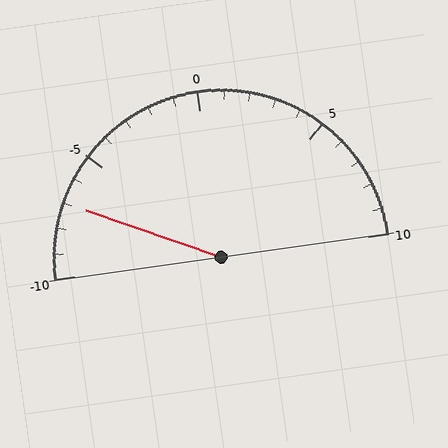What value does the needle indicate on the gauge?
The needle indicates approximately -7.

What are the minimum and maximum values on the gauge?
The gauge ranges from -10 to 10.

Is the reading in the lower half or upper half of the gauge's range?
The reading is in the lower half of the range (-10 to 10).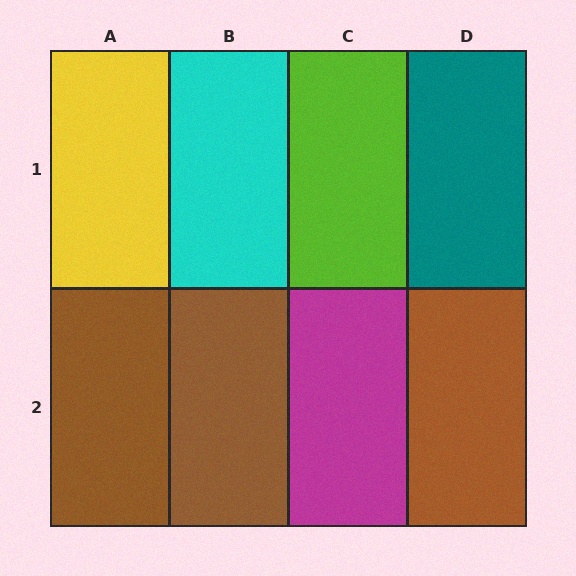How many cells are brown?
3 cells are brown.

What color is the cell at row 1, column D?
Teal.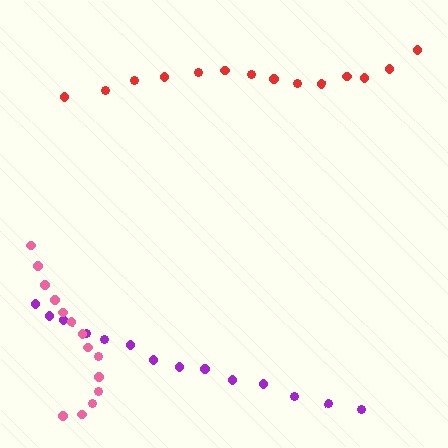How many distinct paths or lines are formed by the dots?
There are 3 distinct paths.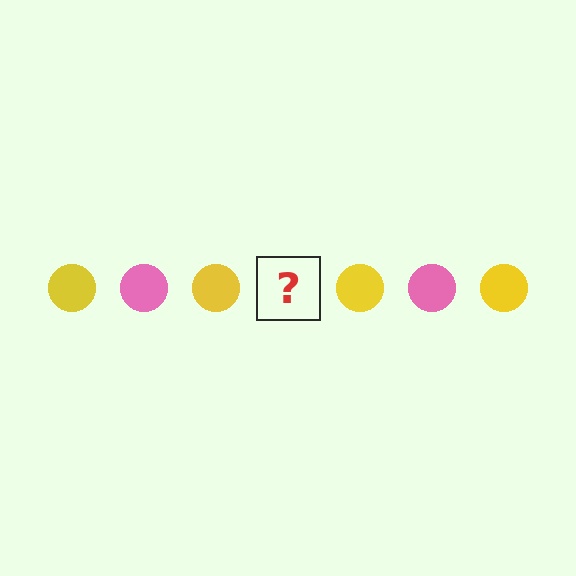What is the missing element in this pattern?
The missing element is a pink circle.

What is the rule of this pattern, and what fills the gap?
The rule is that the pattern cycles through yellow, pink circles. The gap should be filled with a pink circle.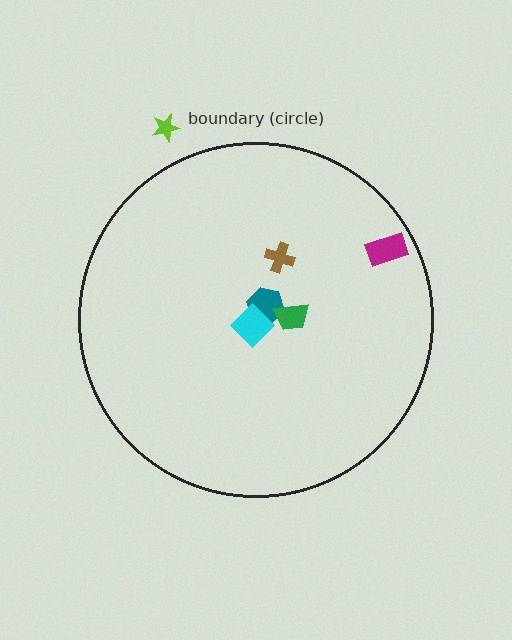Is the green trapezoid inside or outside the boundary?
Inside.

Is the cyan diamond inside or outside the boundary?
Inside.